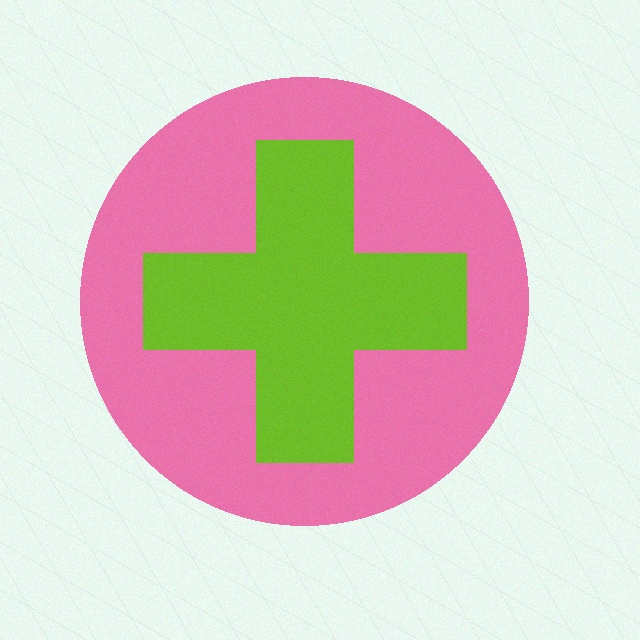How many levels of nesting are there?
2.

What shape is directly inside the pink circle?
The lime cross.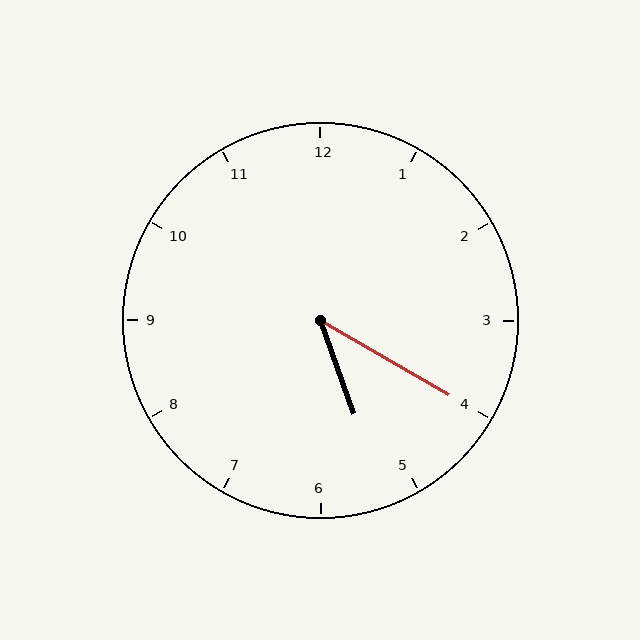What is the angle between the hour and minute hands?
Approximately 40 degrees.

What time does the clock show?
5:20.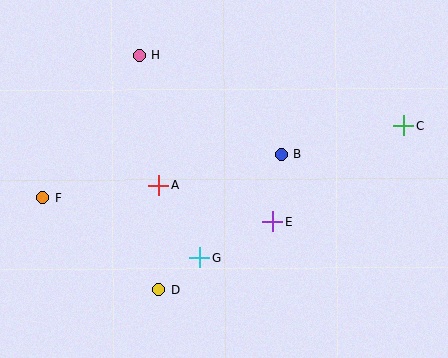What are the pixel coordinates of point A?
Point A is at (159, 185).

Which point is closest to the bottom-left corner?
Point F is closest to the bottom-left corner.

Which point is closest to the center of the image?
Point B at (281, 154) is closest to the center.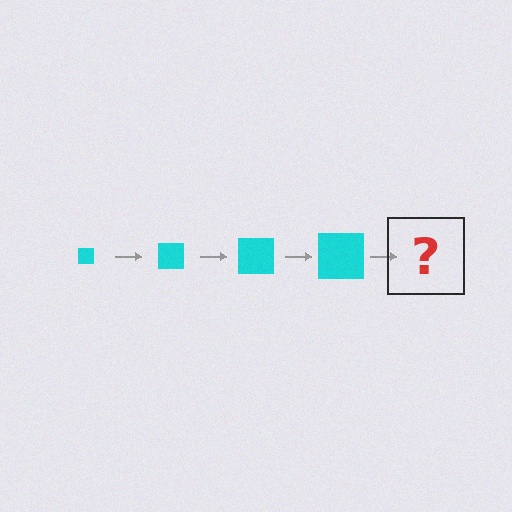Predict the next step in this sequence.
The next step is a cyan square, larger than the previous one.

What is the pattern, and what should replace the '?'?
The pattern is that the square gets progressively larger each step. The '?' should be a cyan square, larger than the previous one.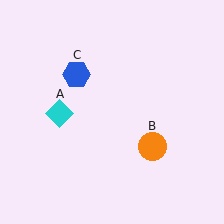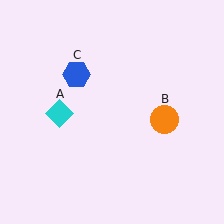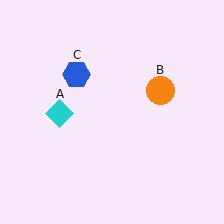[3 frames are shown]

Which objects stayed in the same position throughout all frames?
Cyan diamond (object A) and blue hexagon (object C) remained stationary.